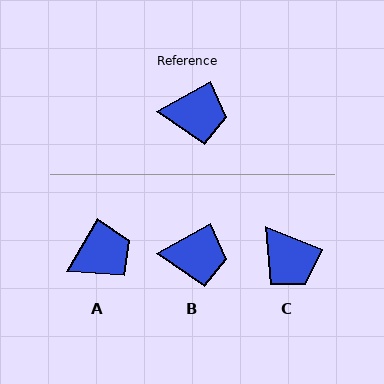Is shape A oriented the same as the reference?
No, it is off by about 31 degrees.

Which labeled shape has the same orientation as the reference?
B.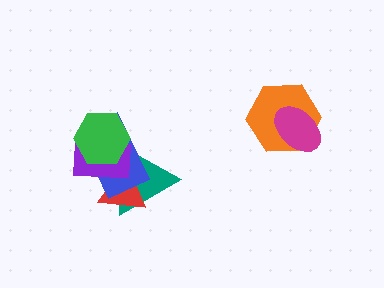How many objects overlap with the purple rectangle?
4 objects overlap with the purple rectangle.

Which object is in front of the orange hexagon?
The magenta ellipse is in front of the orange hexagon.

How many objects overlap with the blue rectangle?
4 objects overlap with the blue rectangle.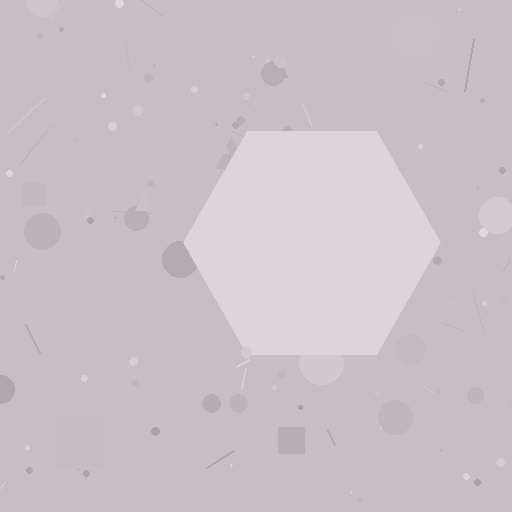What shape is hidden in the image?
A hexagon is hidden in the image.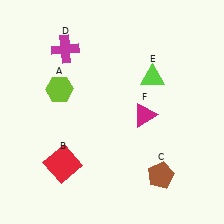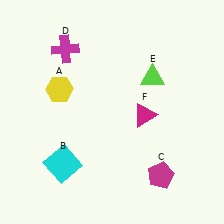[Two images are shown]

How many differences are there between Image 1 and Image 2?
There are 3 differences between the two images.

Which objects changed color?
A changed from lime to yellow. B changed from red to cyan. C changed from brown to magenta.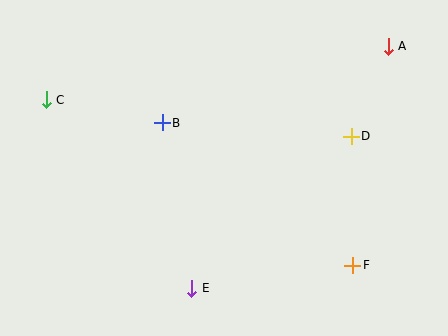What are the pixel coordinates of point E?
Point E is at (192, 288).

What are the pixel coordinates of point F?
Point F is at (353, 265).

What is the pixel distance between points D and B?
The distance between D and B is 189 pixels.